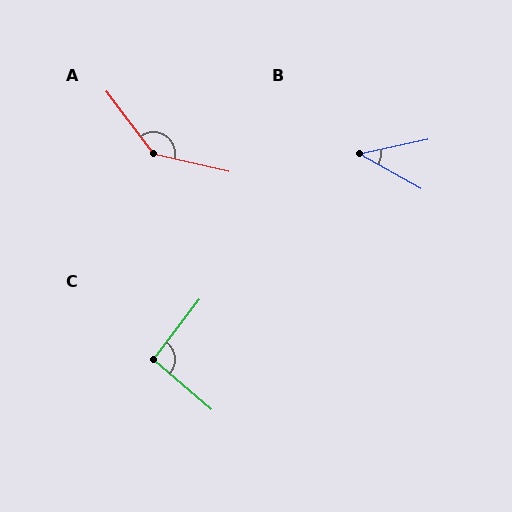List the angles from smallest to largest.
B (41°), C (93°), A (140°).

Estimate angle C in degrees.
Approximately 93 degrees.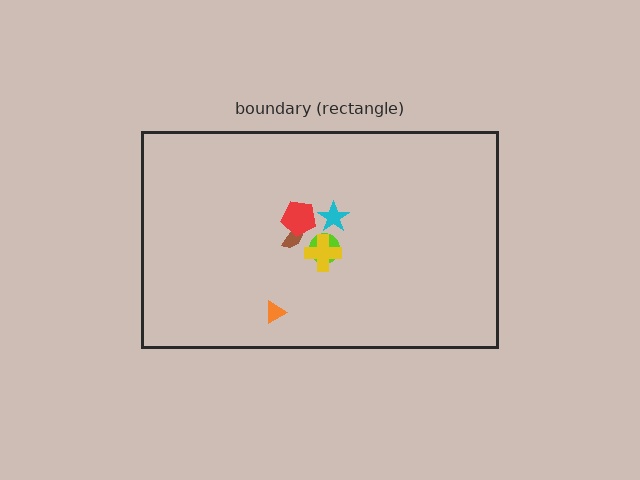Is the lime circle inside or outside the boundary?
Inside.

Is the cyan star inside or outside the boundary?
Inside.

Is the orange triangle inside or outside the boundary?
Inside.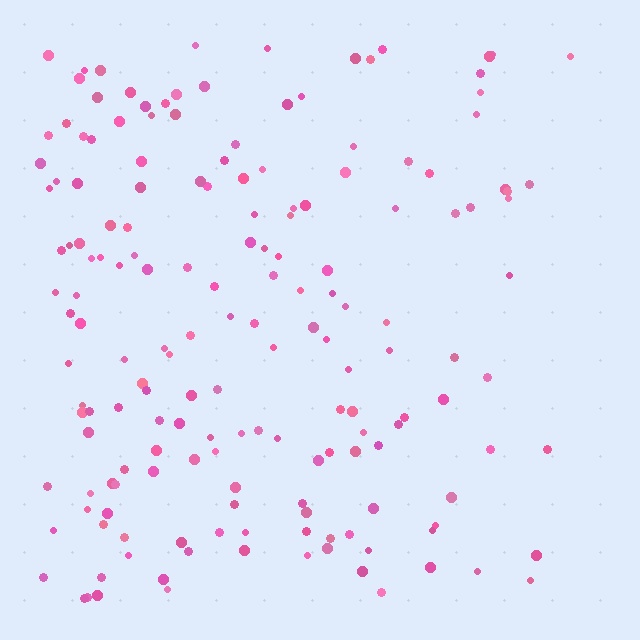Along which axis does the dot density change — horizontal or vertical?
Horizontal.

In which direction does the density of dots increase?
From right to left, with the left side densest.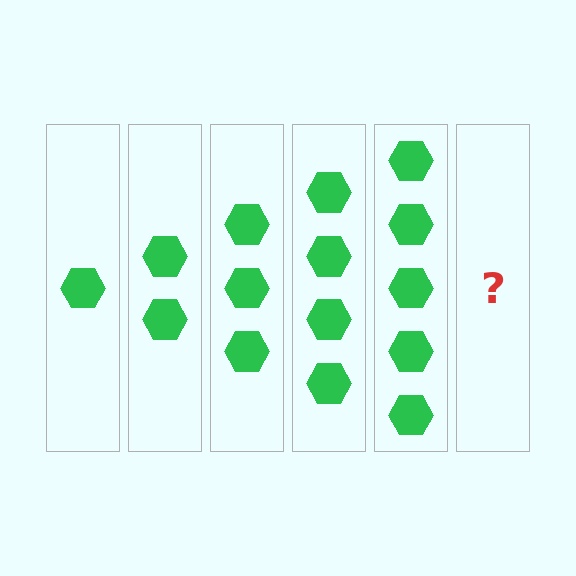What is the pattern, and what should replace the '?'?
The pattern is that each step adds one more hexagon. The '?' should be 6 hexagons.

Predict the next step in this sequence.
The next step is 6 hexagons.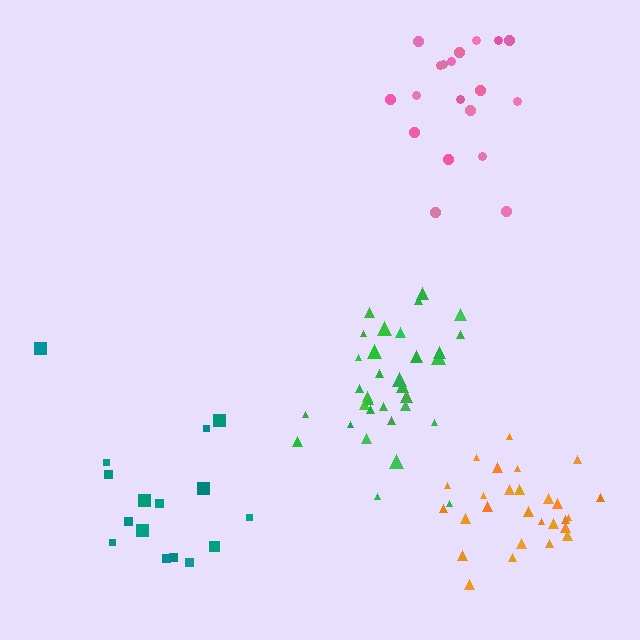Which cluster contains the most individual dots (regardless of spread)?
Green (34).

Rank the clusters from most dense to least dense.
orange, green, pink, teal.